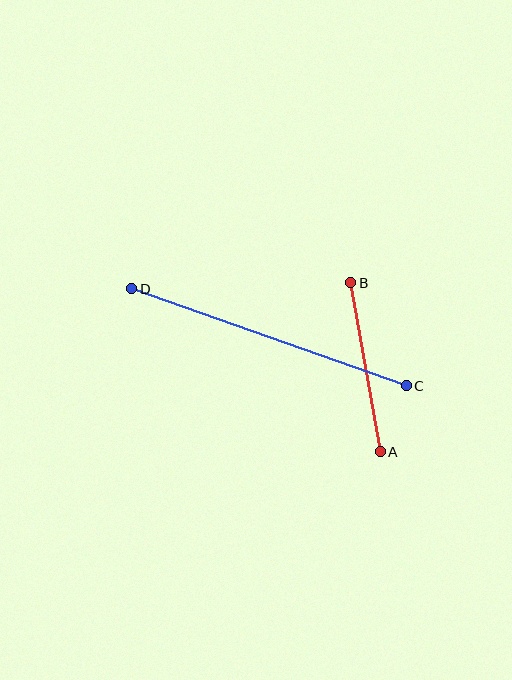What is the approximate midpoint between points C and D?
The midpoint is at approximately (269, 337) pixels.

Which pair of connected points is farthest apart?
Points C and D are farthest apart.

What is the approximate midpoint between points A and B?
The midpoint is at approximately (366, 367) pixels.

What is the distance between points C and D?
The distance is approximately 291 pixels.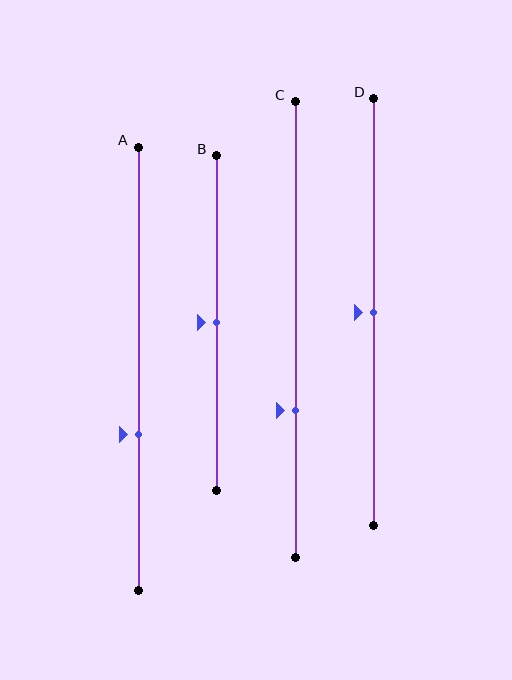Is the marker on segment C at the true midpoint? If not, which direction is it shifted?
No, the marker on segment C is shifted downward by about 18% of the segment length.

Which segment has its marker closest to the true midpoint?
Segment B has its marker closest to the true midpoint.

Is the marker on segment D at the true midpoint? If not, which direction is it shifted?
Yes, the marker on segment D is at the true midpoint.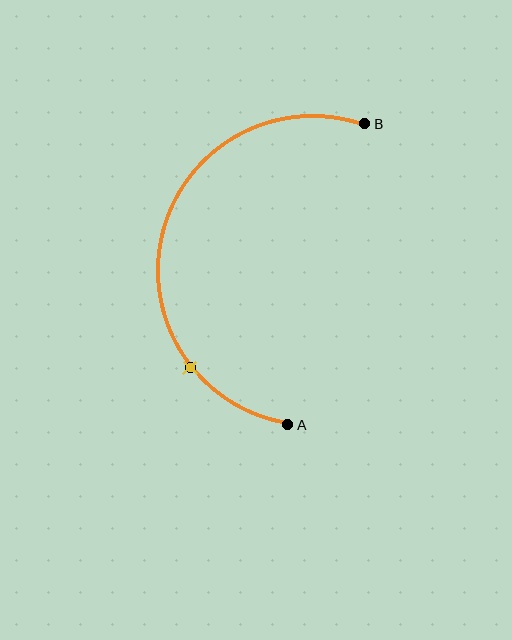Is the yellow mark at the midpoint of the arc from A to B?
No. The yellow mark lies on the arc but is closer to endpoint A. The arc midpoint would be at the point on the curve equidistant along the arc from both A and B.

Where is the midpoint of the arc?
The arc midpoint is the point on the curve farthest from the straight line joining A and B. It sits to the left of that line.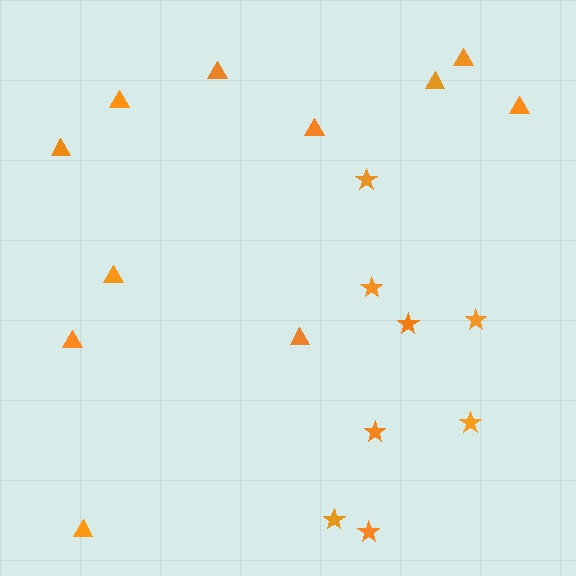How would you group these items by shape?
There are 2 groups: one group of stars (8) and one group of triangles (11).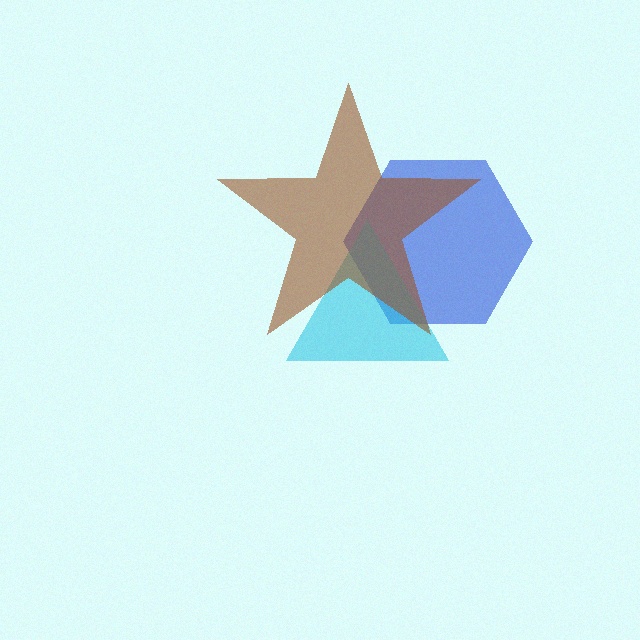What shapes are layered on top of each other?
The layered shapes are: a blue hexagon, a cyan triangle, a brown star.